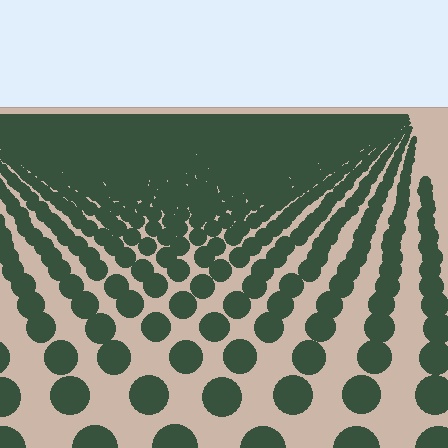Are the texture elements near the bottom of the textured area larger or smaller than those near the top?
Larger. Near the bottom, elements are closer to the viewer and appear at a bigger on-screen size.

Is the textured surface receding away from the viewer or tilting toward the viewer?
The surface is receding away from the viewer. Texture elements get smaller and denser toward the top.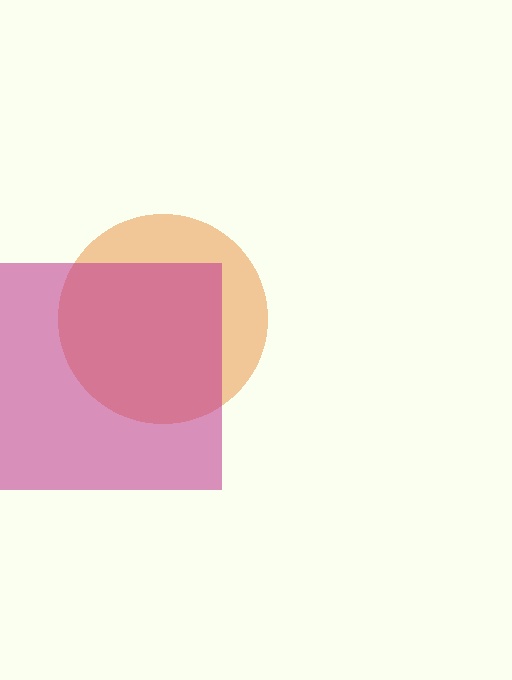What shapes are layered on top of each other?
The layered shapes are: an orange circle, a magenta square.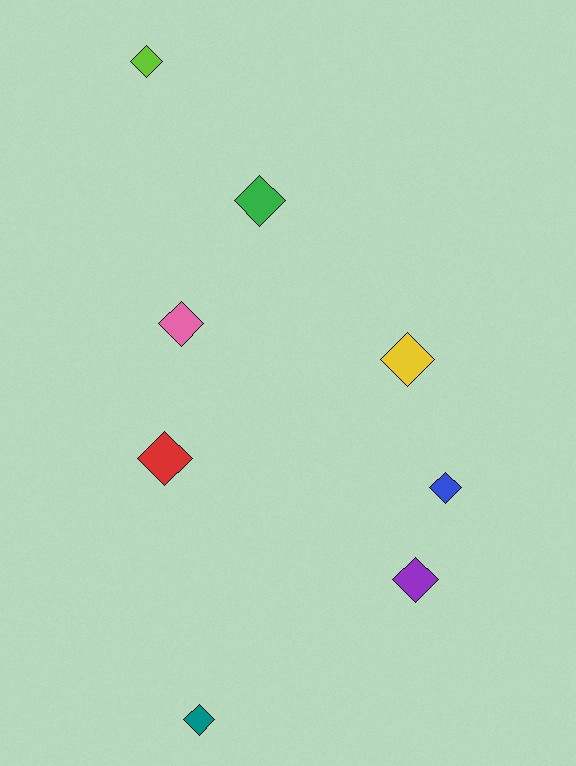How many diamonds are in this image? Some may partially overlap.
There are 8 diamonds.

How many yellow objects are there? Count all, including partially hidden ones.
There is 1 yellow object.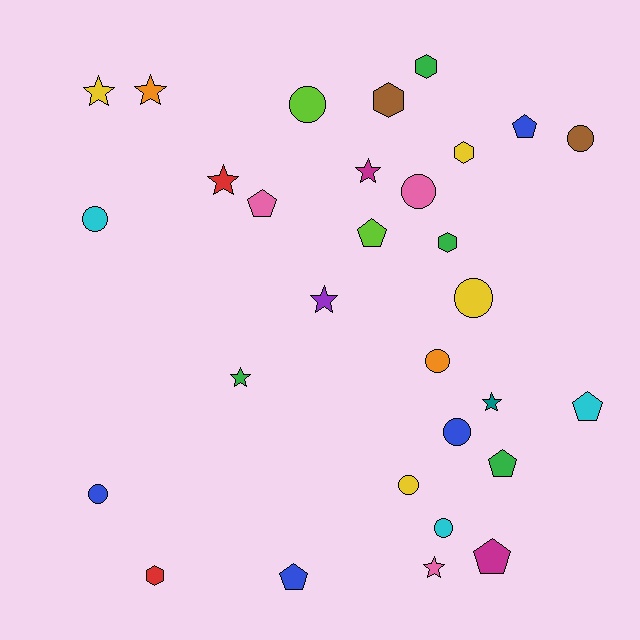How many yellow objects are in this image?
There are 4 yellow objects.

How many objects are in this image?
There are 30 objects.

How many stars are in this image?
There are 8 stars.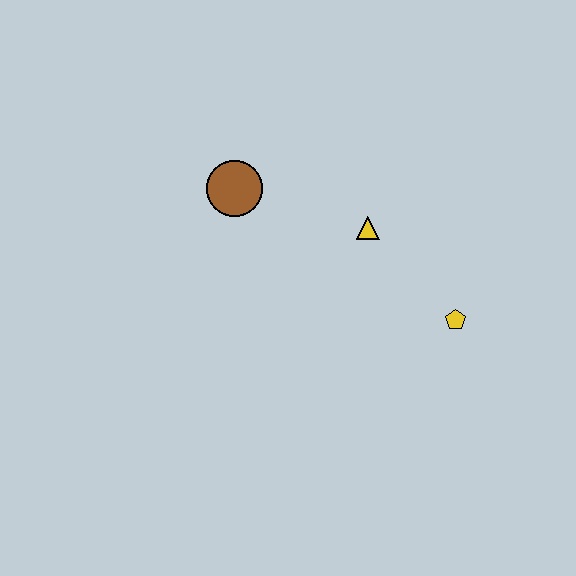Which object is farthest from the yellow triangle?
The brown circle is farthest from the yellow triangle.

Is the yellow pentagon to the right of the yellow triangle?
Yes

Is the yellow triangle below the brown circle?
Yes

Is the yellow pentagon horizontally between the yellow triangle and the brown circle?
No